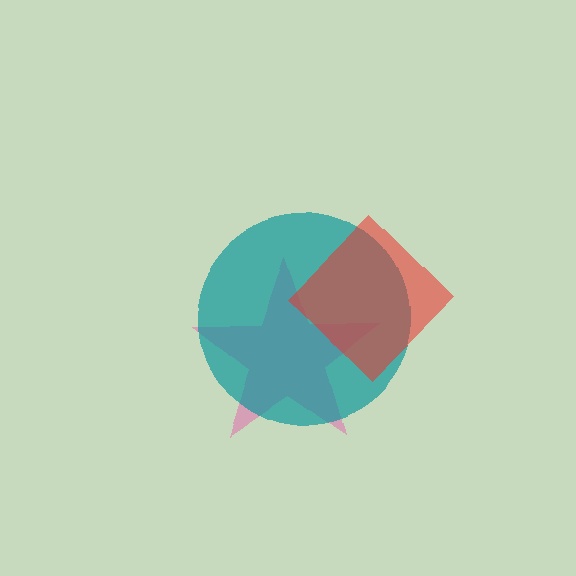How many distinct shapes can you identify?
There are 3 distinct shapes: a pink star, a teal circle, a red diamond.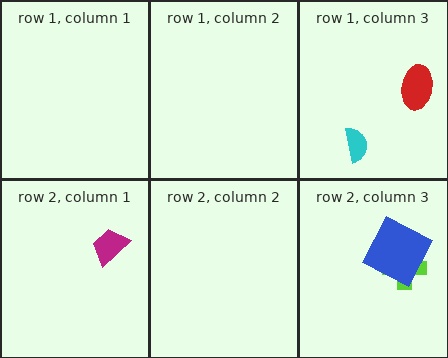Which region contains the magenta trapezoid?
The row 2, column 1 region.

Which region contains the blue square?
The row 2, column 3 region.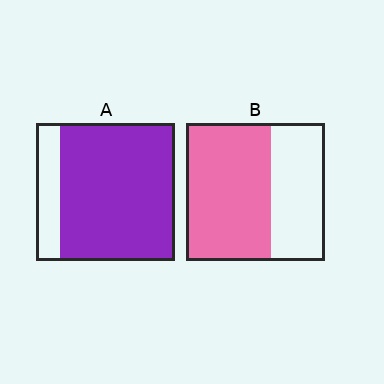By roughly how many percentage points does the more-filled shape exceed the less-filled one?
By roughly 20 percentage points (A over B).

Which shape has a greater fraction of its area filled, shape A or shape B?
Shape A.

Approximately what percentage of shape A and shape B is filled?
A is approximately 85% and B is approximately 60%.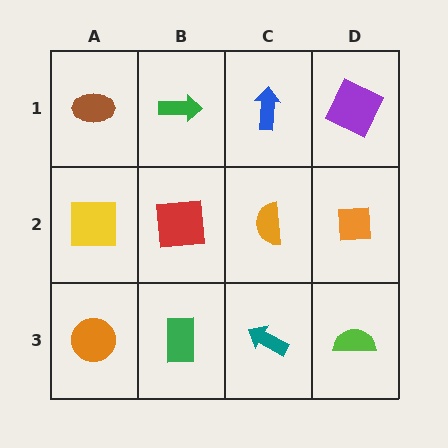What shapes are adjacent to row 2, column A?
A brown ellipse (row 1, column A), an orange circle (row 3, column A), a red square (row 2, column B).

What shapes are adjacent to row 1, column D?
An orange square (row 2, column D), a blue arrow (row 1, column C).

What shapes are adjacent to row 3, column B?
A red square (row 2, column B), an orange circle (row 3, column A), a teal arrow (row 3, column C).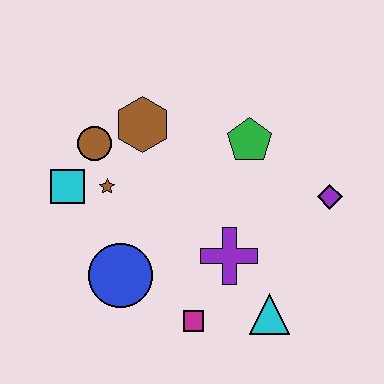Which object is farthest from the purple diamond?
The cyan square is farthest from the purple diamond.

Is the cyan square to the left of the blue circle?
Yes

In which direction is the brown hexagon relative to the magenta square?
The brown hexagon is above the magenta square.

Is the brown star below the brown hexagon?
Yes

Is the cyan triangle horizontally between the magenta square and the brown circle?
No